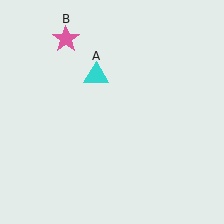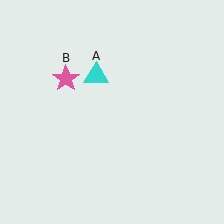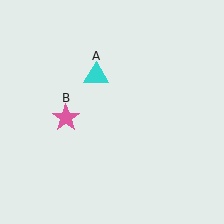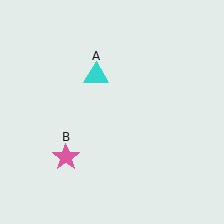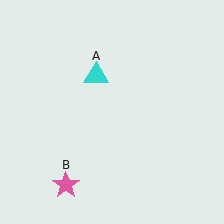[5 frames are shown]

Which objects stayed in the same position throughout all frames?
Cyan triangle (object A) remained stationary.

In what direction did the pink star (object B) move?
The pink star (object B) moved down.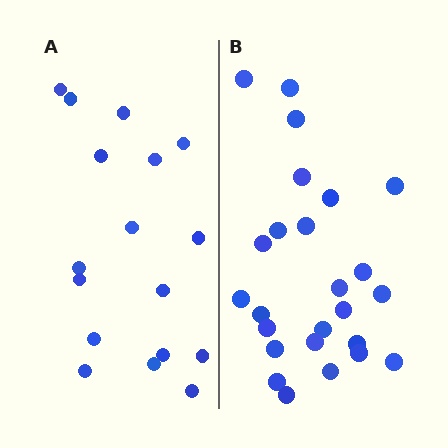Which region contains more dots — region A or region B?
Region B (the right region) has more dots.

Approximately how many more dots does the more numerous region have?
Region B has roughly 8 or so more dots than region A.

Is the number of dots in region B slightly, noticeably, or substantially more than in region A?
Region B has substantially more. The ratio is roughly 1.5 to 1.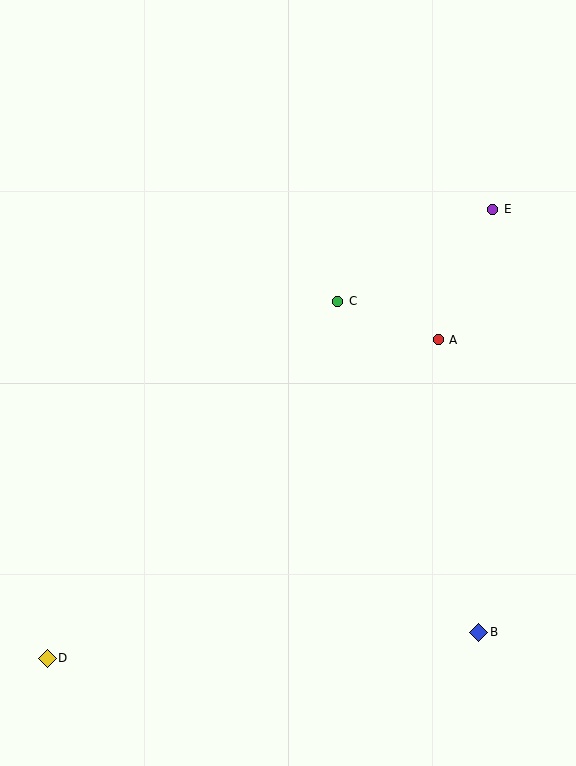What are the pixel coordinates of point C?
Point C is at (338, 301).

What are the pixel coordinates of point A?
Point A is at (438, 340).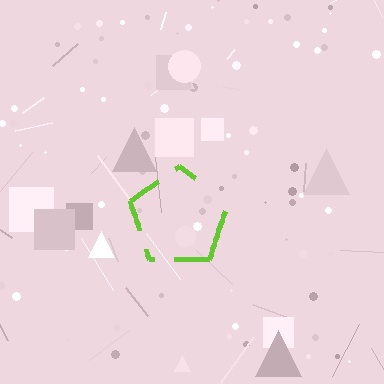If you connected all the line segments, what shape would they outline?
They would outline a pentagon.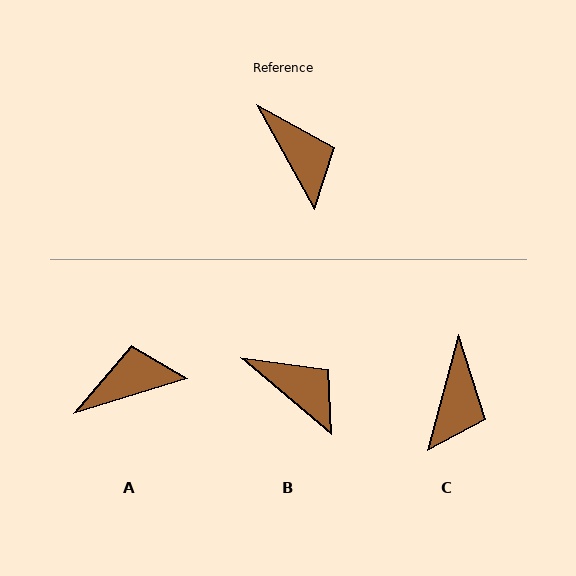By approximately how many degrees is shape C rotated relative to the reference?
Approximately 44 degrees clockwise.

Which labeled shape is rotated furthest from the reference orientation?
A, about 78 degrees away.